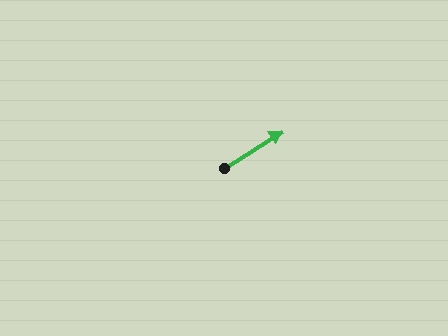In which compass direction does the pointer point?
Northeast.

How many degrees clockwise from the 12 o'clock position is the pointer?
Approximately 58 degrees.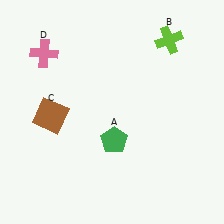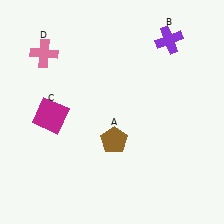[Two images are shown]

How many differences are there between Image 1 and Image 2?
There are 3 differences between the two images.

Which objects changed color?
A changed from green to brown. B changed from lime to purple. C changed from brown to magenta.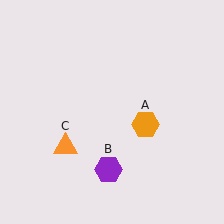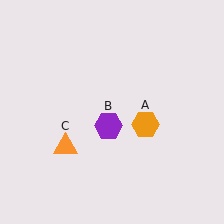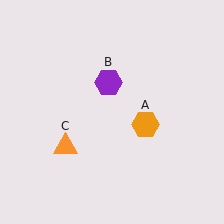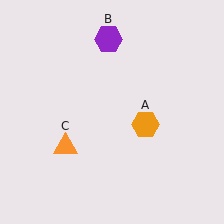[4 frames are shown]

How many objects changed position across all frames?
1 object changed position: purple hexagon (object B).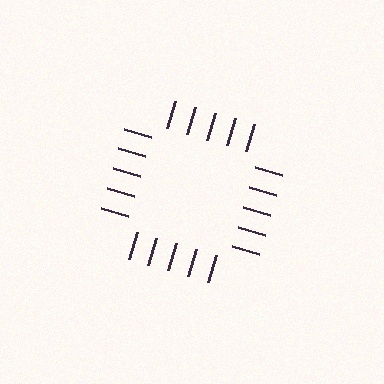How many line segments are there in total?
20 — 5 along each of the 4 edges.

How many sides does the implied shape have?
4 sides — the line-ends trace a square.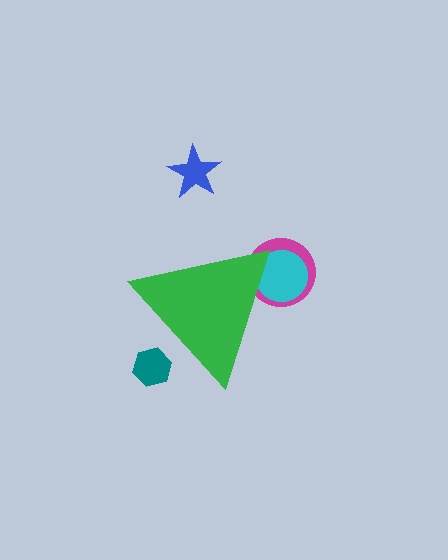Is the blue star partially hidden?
No, the blue star is fully visible.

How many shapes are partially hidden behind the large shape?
3 shapes are partially hidden.